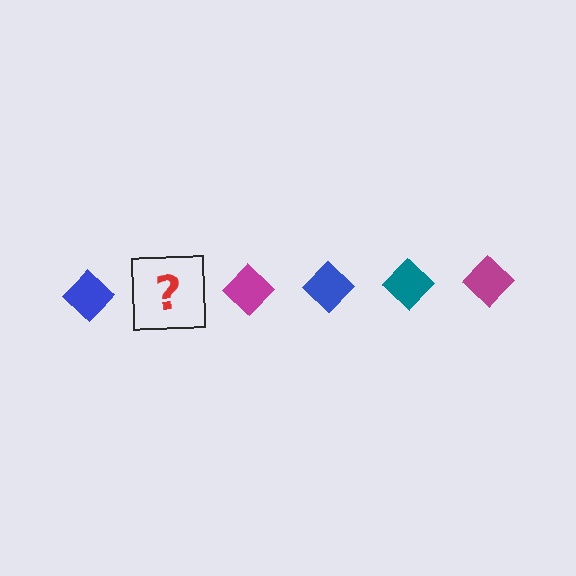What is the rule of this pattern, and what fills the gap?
The rule is that the pattern cycles through blue, teal, magenta diamonds. The gap should be filled with a teal diamond.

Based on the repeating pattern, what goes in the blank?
The blank should be a teal diamond.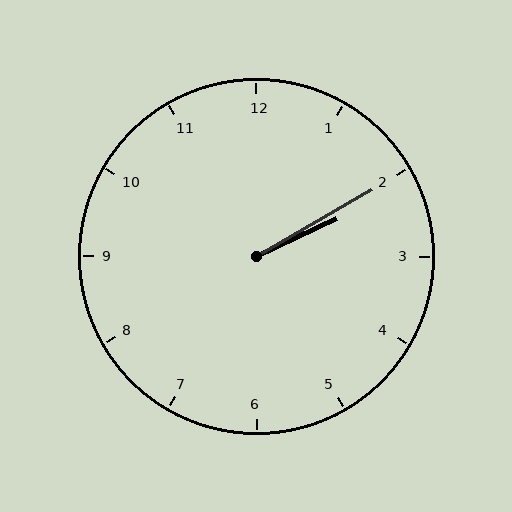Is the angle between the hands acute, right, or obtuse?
It is acute.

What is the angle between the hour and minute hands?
Approximately 5 degrees.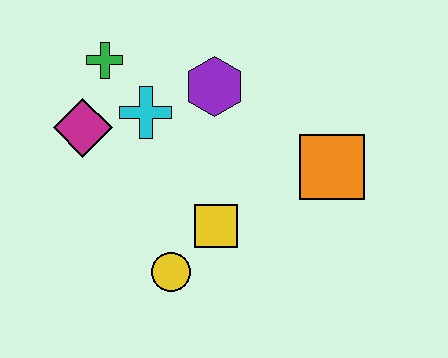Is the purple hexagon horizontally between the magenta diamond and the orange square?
Yes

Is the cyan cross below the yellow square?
No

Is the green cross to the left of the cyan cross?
Yes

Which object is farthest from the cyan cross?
The orange square is farthest from the cyan cross.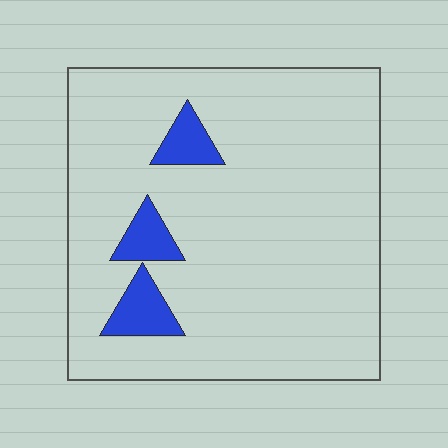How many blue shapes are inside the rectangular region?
3.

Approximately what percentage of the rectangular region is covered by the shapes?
Approximately 10%.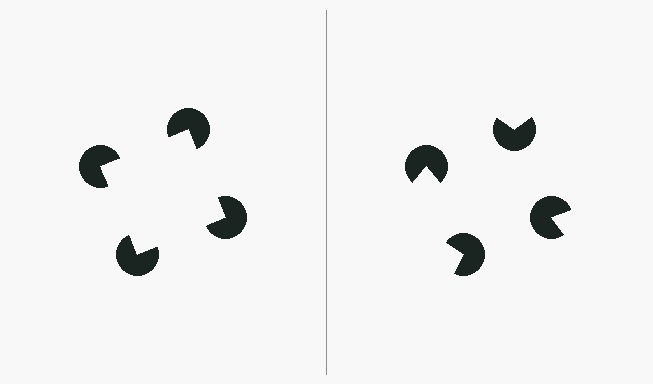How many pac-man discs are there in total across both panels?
8 — 4 on each side.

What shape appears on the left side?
An illusory square.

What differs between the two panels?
The pac-man discs are positioned identically on both sides; only the wedge orientations differ. On the left they align to a square; on the right they are misaligned.